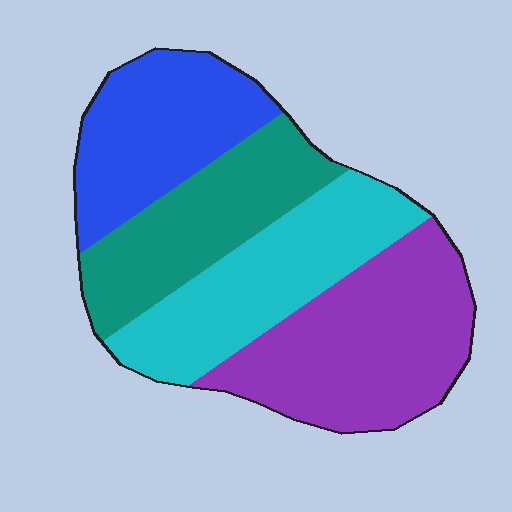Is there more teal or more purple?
Purple.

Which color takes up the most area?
Purple, at roughly 30%.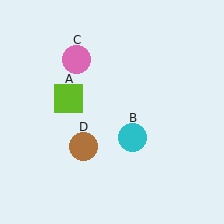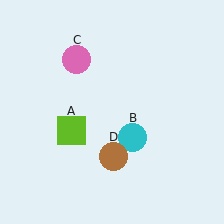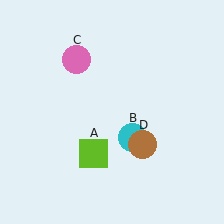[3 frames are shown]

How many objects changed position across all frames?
2 objects changed position: lime square (object A), brown circle (object D).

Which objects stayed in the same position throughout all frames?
Cyan circle (object B) and pink circle (object C) remained stationary.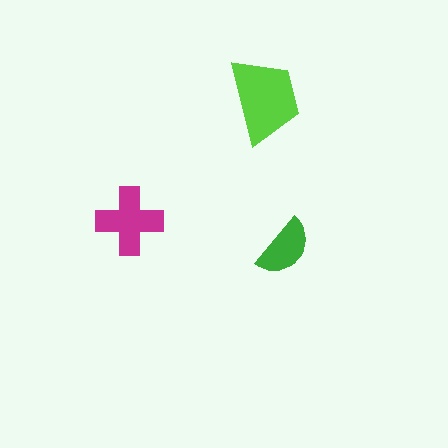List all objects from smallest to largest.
The green semicircle, the magenta cross, the lime trapezoid.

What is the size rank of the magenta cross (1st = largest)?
2nd.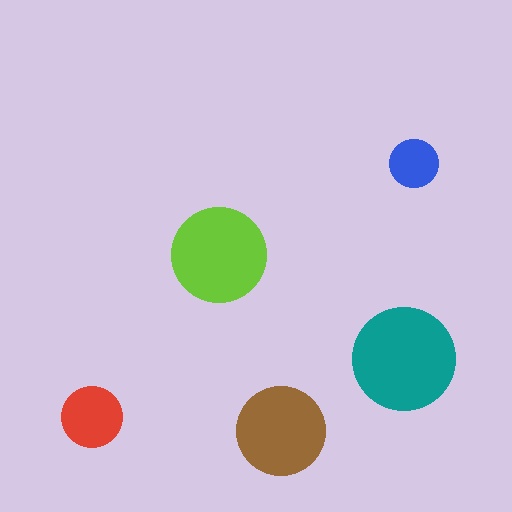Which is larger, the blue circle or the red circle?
The red one.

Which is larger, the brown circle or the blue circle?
The brown one.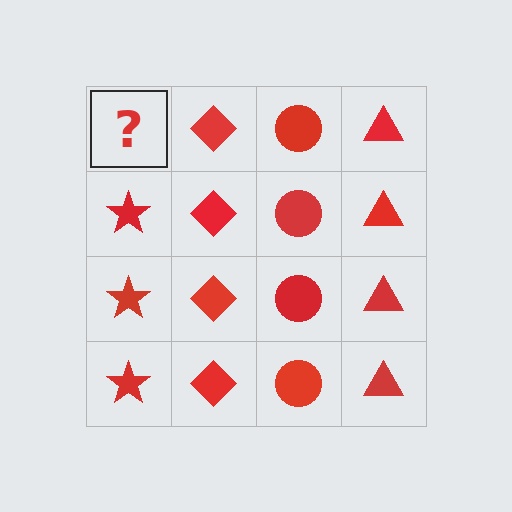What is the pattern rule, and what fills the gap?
The rule is that each column has a consistent shape. The gap should be filled with a red star.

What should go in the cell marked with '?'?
The missing cell should contain a red star.